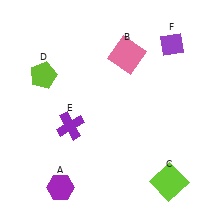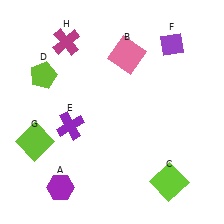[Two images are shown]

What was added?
A lime square (G), a magenta cross (H) were added in Image 2.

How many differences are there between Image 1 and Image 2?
There are 2 differences between the two images.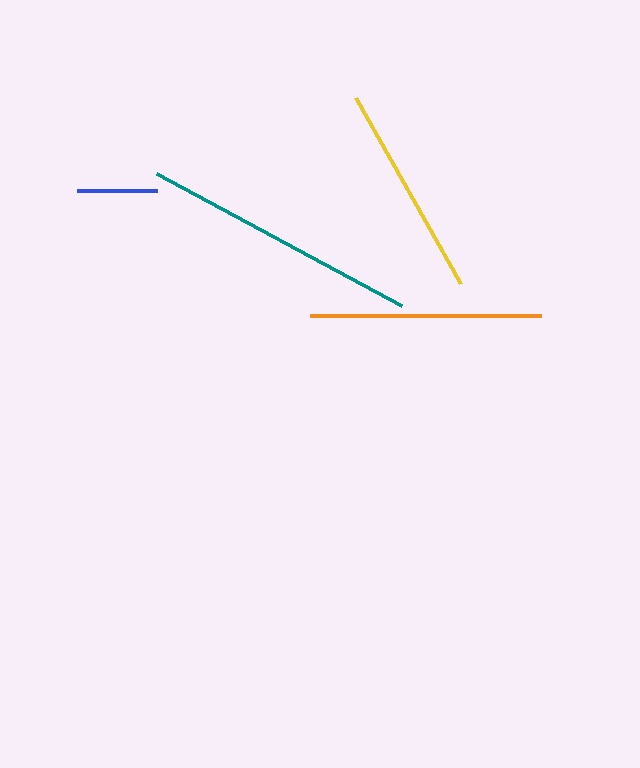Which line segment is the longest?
The teal line is the longest at approximately 278 pixels.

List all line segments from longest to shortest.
From longest to shortest: teal, orange, yellow, blue.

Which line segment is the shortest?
The blue line is the shortest at approximately 80 pixels.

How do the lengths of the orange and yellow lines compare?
The orange and yellow lines are approximately the same length.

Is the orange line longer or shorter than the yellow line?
The orange line is longer than the yellow line.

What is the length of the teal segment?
The teal segment is approximately 278 pixels long.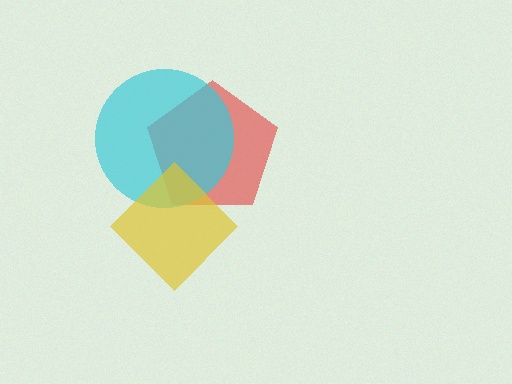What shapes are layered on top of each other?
The layered shapes are: a red pentagon, a cyan circle, a yellow diamond.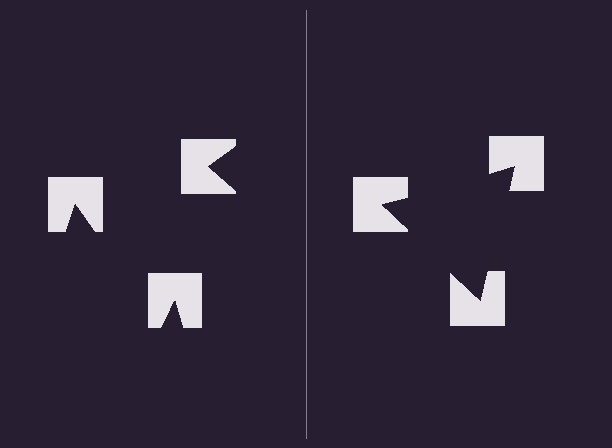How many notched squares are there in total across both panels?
6 — 3 on each side.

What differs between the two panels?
The notched squares are positioned identically on both sides; only the wedge orientations differ. On the right they align to a triangle; on the left they are misaligned.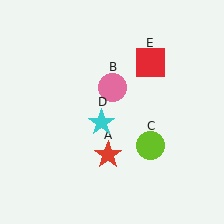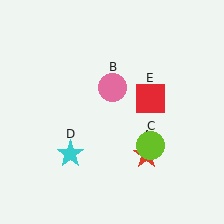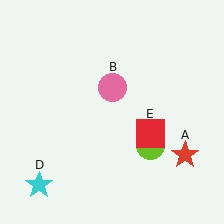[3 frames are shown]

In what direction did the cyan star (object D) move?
The cyan star (object D) moved down and to the left.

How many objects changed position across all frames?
3 objects changed position: red star (object A), cyan star (object D), red square (object E).